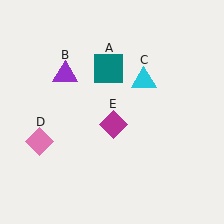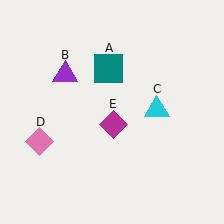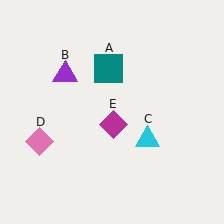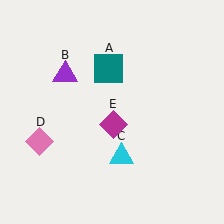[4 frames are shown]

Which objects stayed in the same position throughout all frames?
Teal square (object A) and purple triangle (object B) and pink diamond (object D) and magenta diamond (object E) remained stationary.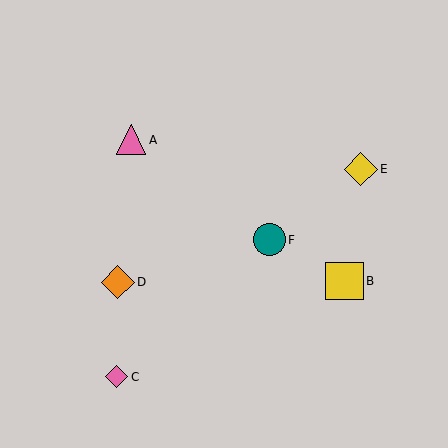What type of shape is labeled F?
Shape F is a teal circle.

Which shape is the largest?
The yellow square (labeled B) is the largest.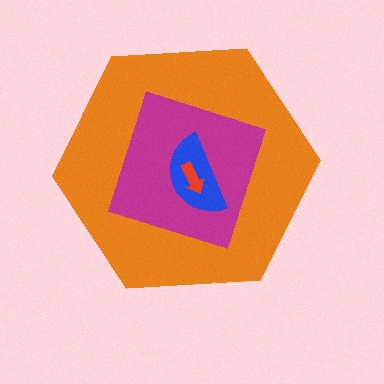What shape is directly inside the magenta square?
The blue semicircle.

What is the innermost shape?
The red arrow.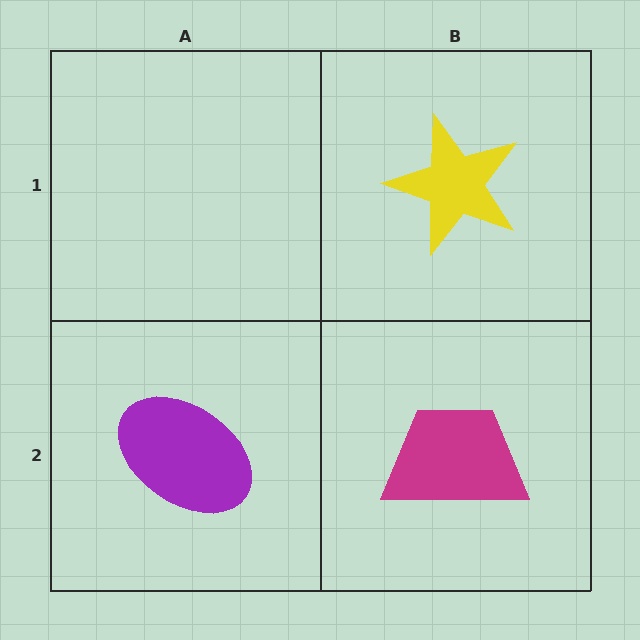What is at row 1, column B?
A yellow star.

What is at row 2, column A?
A purple ellipse.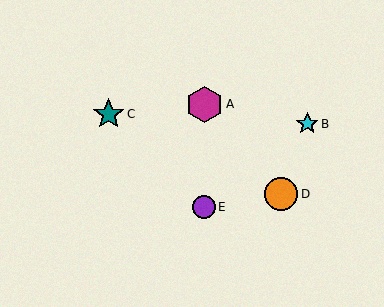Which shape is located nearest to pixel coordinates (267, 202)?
The orange circle (labeled D) at (281, 194) is nearest to that location.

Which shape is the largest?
The magenta hexagon (labeled A) is the largest.